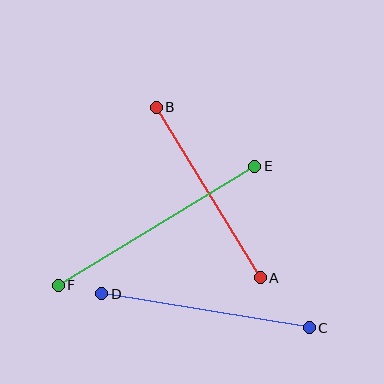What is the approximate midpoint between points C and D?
The midpoint is at approximately (206, 311) pixels.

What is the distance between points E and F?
The distance is approximately 229 pixels.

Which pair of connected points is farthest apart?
Points E and F are farthest apart.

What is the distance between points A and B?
The distance is approximately 200 pixels.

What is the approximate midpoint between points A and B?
The midpoint is at approximately (208, 193) pixels.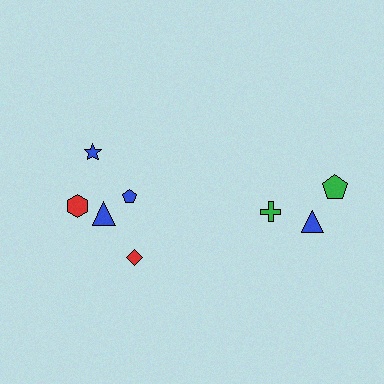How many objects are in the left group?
There are 5 objects.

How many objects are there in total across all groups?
There are 8 objects.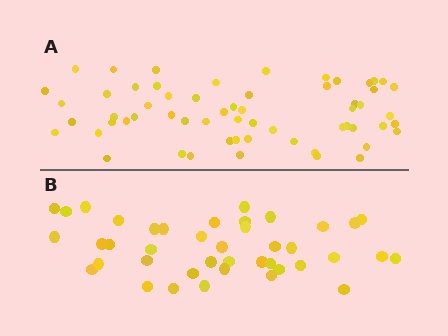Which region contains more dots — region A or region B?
Region A (the top region) has more dots.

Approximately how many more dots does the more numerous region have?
Region A has approximately 20 more dots than region B.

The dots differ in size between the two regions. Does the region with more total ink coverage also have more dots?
No. Region B has more total ink coverage because its dots are larger, but region A actually contains more individual dots. Total area can be misleading — the number of items is what matters here.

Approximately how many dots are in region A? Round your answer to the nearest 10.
About 60 dots.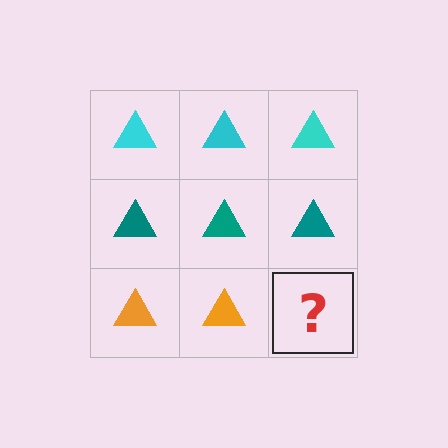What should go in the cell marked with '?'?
The missing cell should contain an orange triangle.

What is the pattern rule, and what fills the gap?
The rule is that each row has a consistent color. The gap should be filled with an orange triangle.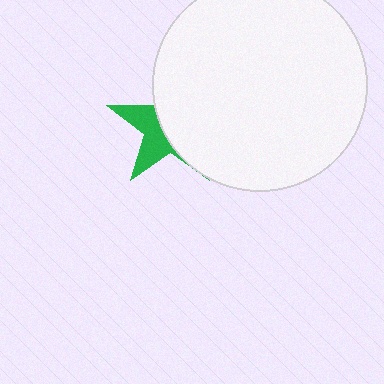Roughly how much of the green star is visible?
A small part of it is visible (roughly 37%).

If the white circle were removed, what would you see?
You would see the complete green star.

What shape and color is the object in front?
The object in front is a white circle.